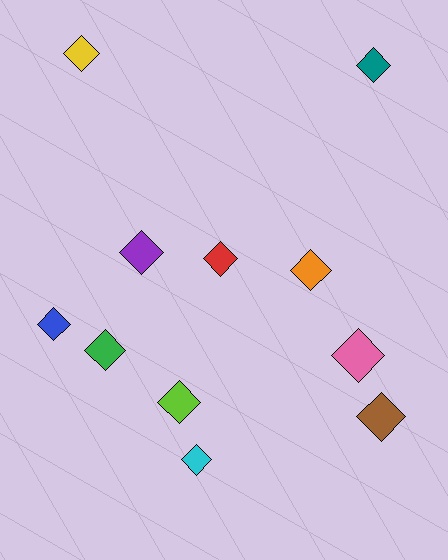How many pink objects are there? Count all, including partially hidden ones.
There is 1 pink object.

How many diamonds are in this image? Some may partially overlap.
There are 11 diamonds.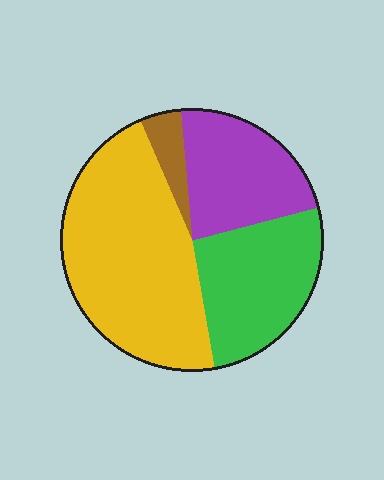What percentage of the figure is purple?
Purple takes up about one fifth (1/5) of the figure.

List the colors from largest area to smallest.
From largest to smallest: yellow, green, purple, brown.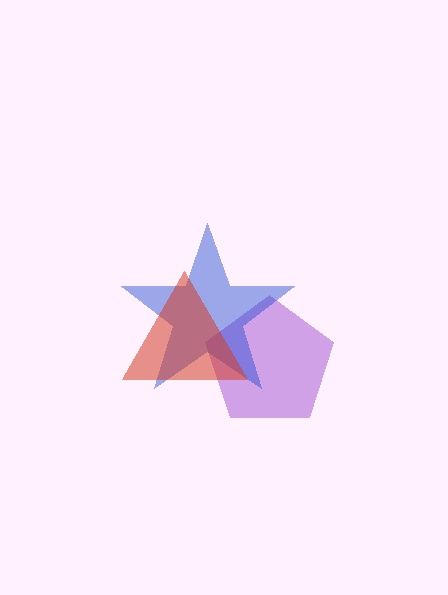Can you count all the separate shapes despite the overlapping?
Yes, there are 3 separate shapes.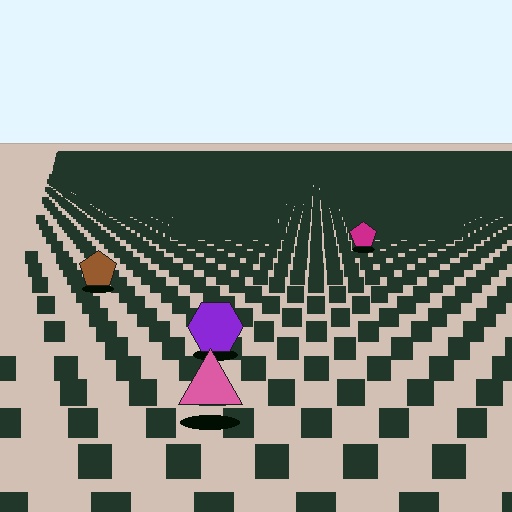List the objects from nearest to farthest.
From nearest to farthest: the pink triangle, the purple hexagon, the brown pentagon, the magenta pentagon.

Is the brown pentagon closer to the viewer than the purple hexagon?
No. The purple hexagon is closer — you can tell from the texture gradient: the ground texture is coarser near it.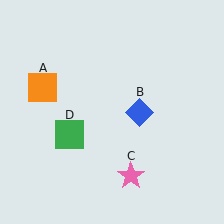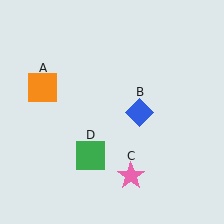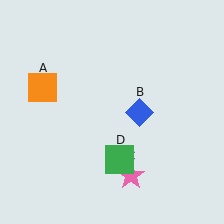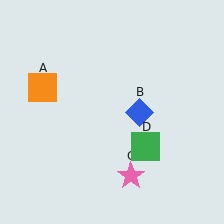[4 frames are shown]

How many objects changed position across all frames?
1 object changed position: green square (object D).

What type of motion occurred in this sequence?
The green square (object D) rotated counterclockwise around the center of the scene.